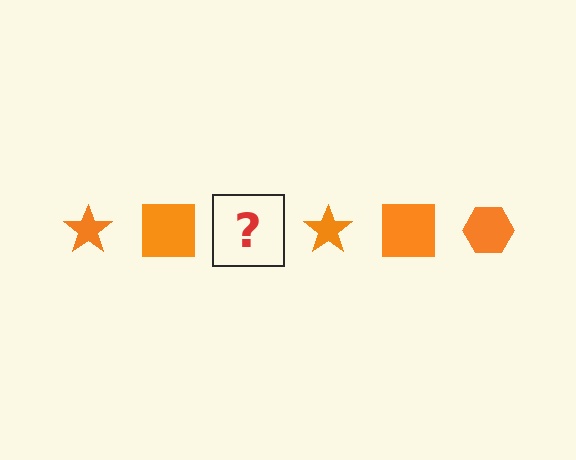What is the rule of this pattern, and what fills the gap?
The rule is that the pattern cycles through star, square, hexagon shapes in orange. The gap should be filled with an orange hexagon.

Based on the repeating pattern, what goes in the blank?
The blank should be an orange hexagon.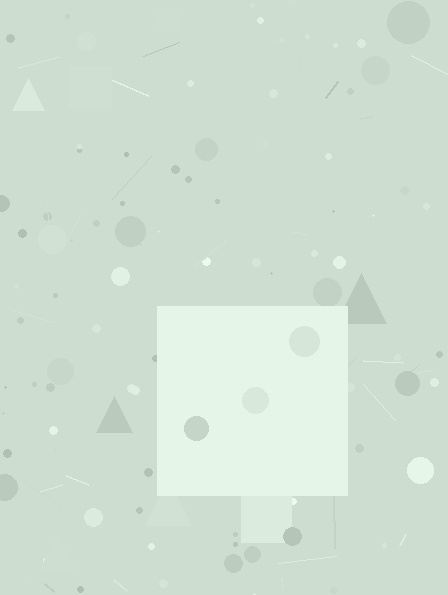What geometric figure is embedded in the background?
A square is embedded in the background.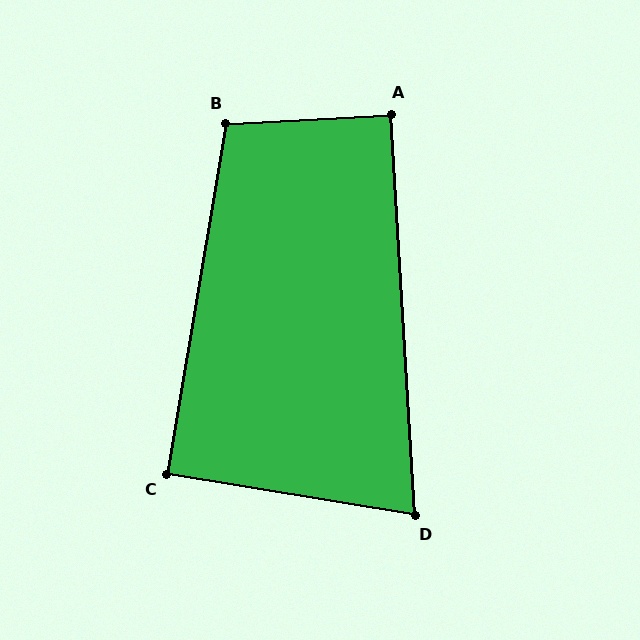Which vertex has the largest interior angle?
B, at approximately 103 degrees.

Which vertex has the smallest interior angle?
D, at approximately 77 degrees.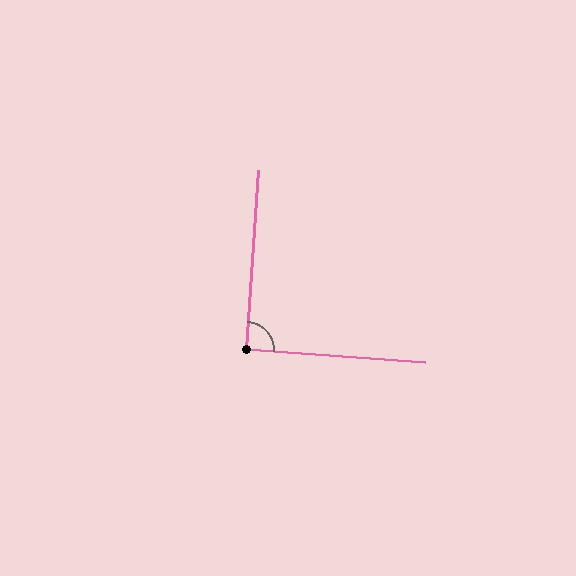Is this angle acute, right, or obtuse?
It is approximately a right angle.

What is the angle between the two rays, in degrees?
Approximately 90 degrees.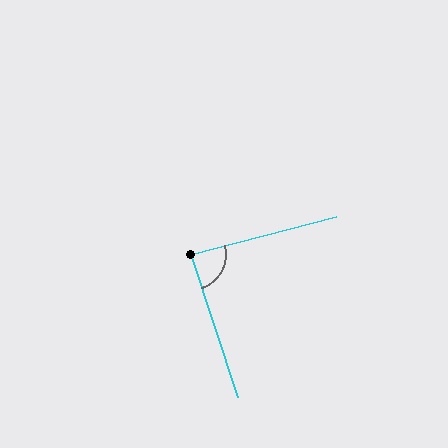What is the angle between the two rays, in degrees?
Approximately 87 degrees.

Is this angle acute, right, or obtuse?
It is approximately a right angle.